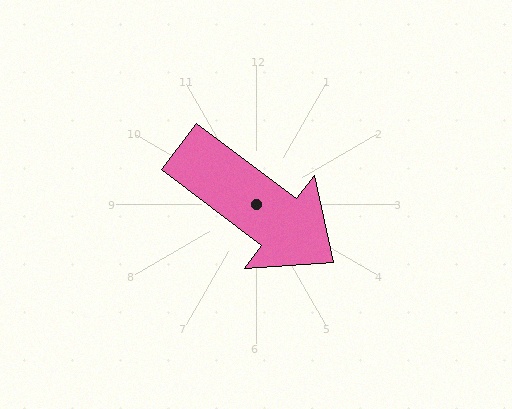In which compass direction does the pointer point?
Southeast.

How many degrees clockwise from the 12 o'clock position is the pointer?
Approximately 127 degrees.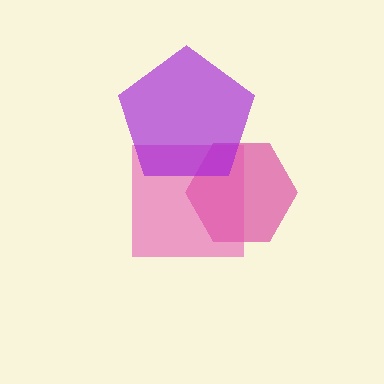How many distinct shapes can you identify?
There are 3 distinct shapes: a magenta hexagon, a pink square, a purple pentagon.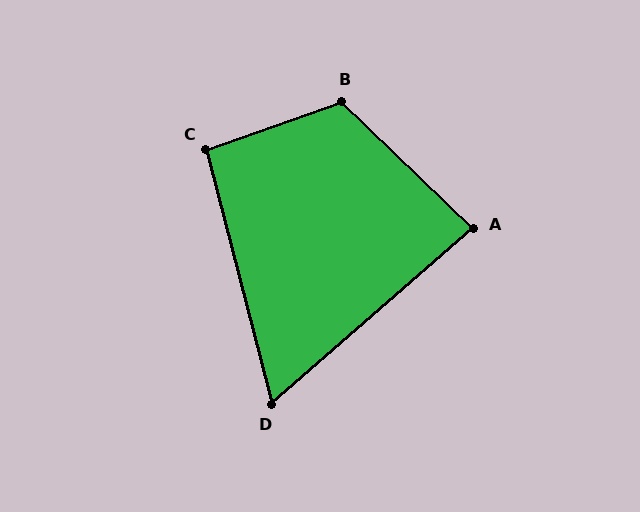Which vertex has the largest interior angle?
B, at approximately 116 degrees.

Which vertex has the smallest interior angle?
D, at approximately 64 degrees.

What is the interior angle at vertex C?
Approximately 95 degrees (obtuse).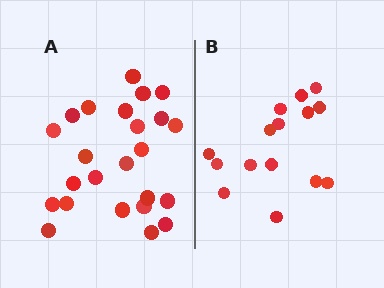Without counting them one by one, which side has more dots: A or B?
Region A (the left region) has more dots.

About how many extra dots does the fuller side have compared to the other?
Region A has roughly 8 or so more dots than region B.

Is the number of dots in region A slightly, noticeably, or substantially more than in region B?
Region A has substantially more. The ratio is roughly 1.6 to 1.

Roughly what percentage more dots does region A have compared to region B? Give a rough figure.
About 60% more.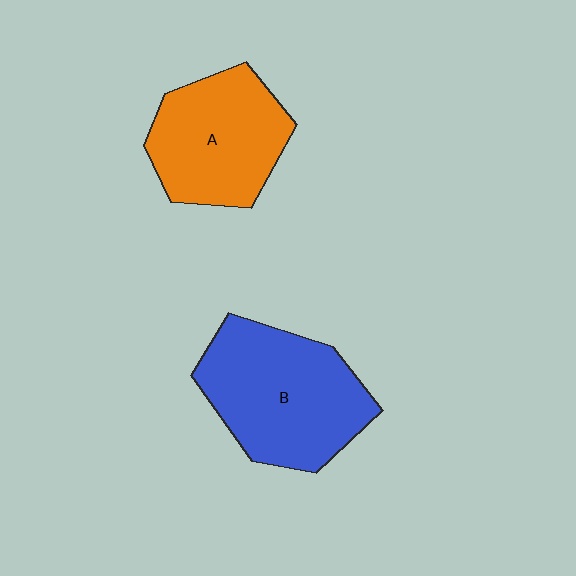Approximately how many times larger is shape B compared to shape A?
Approximately 1.2 times.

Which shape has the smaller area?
Shape A (orange).